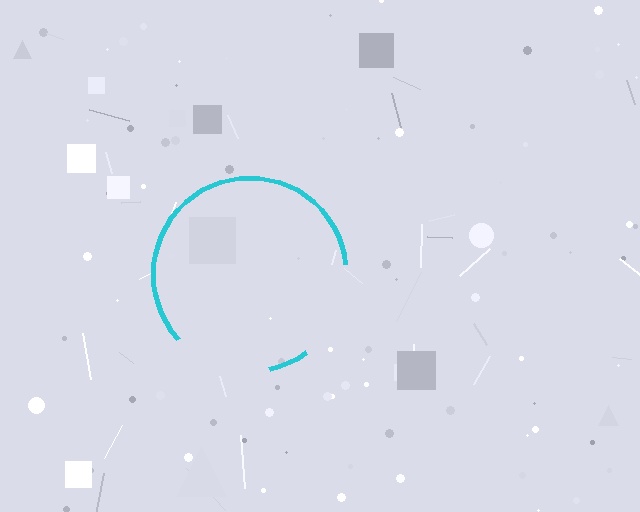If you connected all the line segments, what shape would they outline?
They would outline a circle.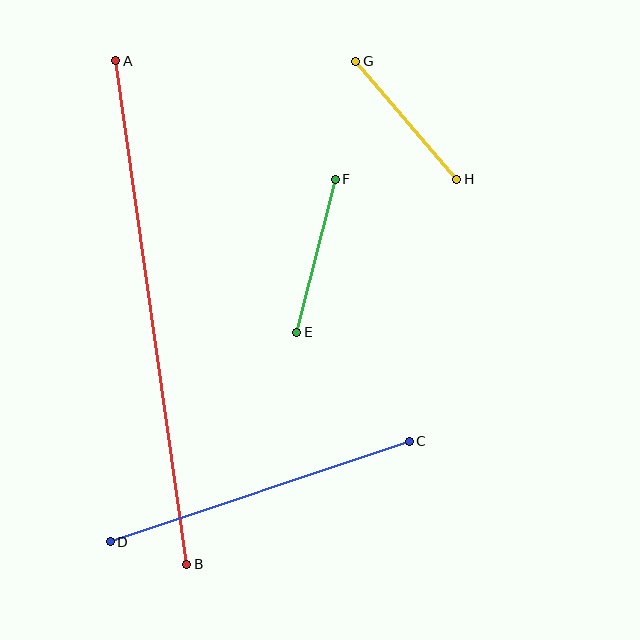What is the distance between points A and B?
The distance is approximately 508 pixels.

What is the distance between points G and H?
The distance is approximately 156 pixels.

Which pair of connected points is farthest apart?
Points A and B are farthest apart.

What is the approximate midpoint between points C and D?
The midpoint is at approximately (260, 491) pixels.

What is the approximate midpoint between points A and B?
The midpoint is at approximately (151, 313) pixels.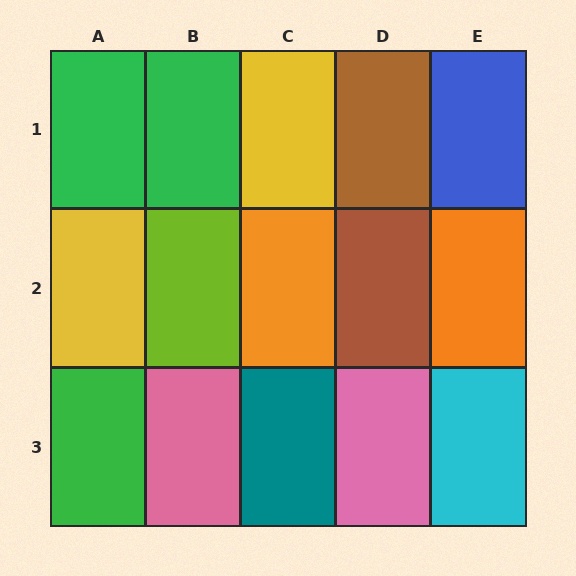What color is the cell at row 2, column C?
Orange.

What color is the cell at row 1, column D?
Brown.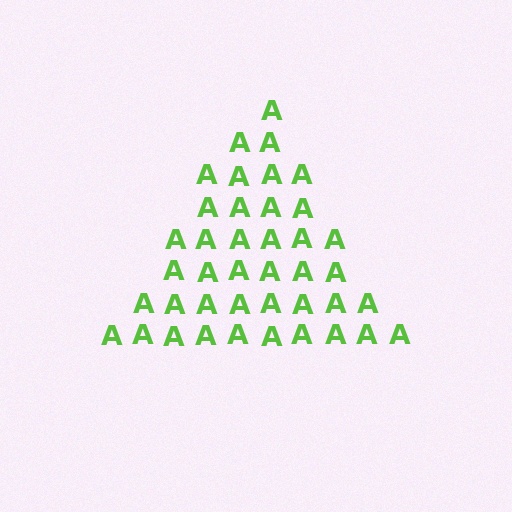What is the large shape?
The large shape is a triangle.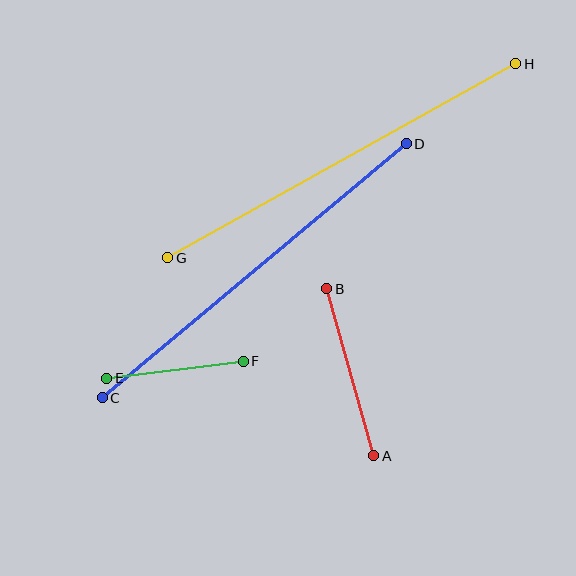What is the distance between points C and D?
The distance is approximately 396 pixels.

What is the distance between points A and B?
The distance is approximately 174 pixels.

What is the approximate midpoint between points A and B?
The midpoint is at approximately (350, 372) pixels.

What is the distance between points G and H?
The distance is approximately 398 pixels.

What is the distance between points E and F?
The distance is approximately 138 pixels.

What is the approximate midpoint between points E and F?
The midpoint is at approximately (175, 370) pixels.